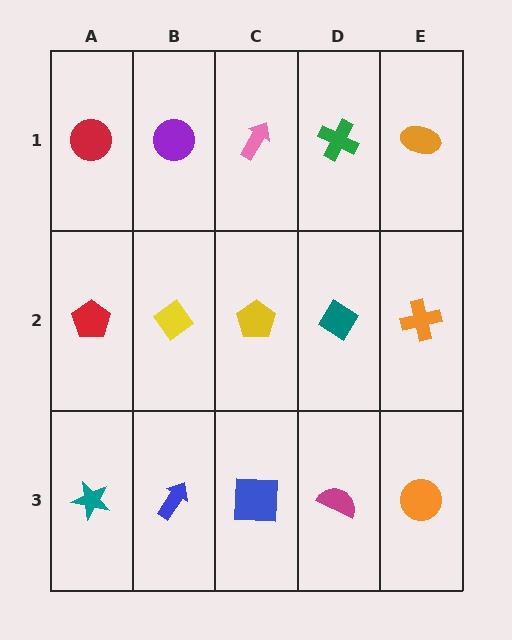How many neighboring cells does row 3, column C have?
3.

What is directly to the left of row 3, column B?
A teal star.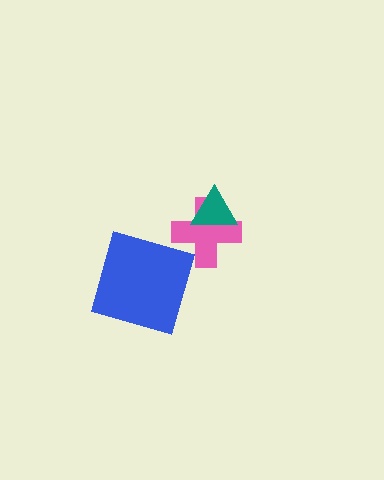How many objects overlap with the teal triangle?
1 object overlaps with the teal triangle.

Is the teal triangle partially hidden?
No, no other shape covers it.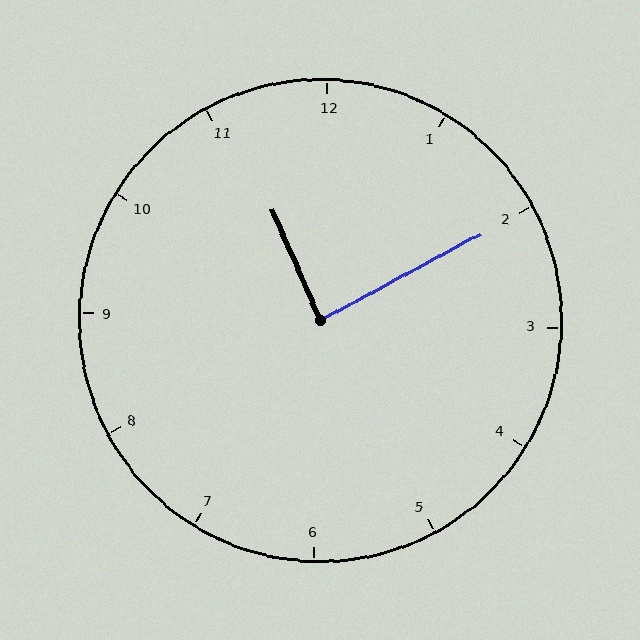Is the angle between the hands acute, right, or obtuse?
It is right.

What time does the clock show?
11:10.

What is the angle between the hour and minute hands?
Approximately 85 degrees.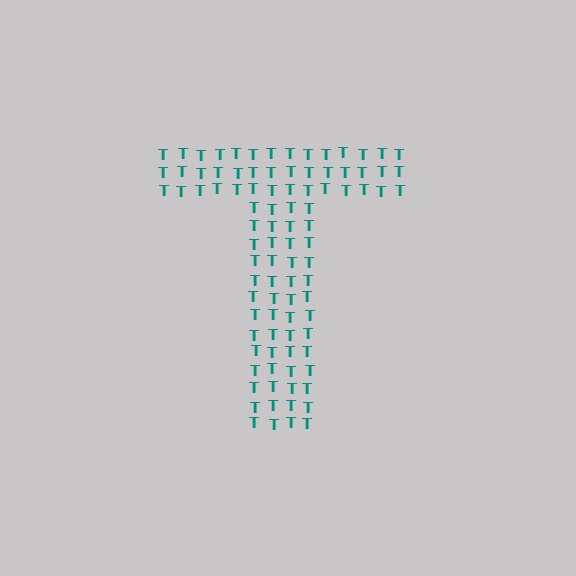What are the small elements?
The small elements are letter T's.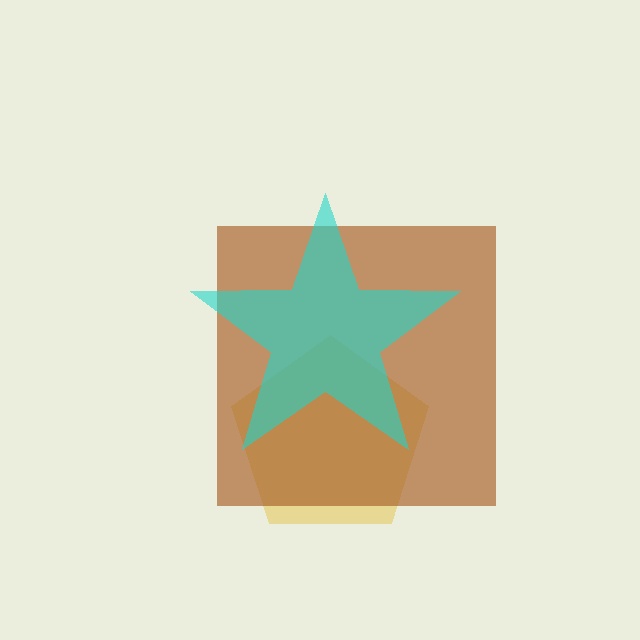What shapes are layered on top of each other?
The layered shapes are: a yellow pentagon, a brown square, a cyan star.